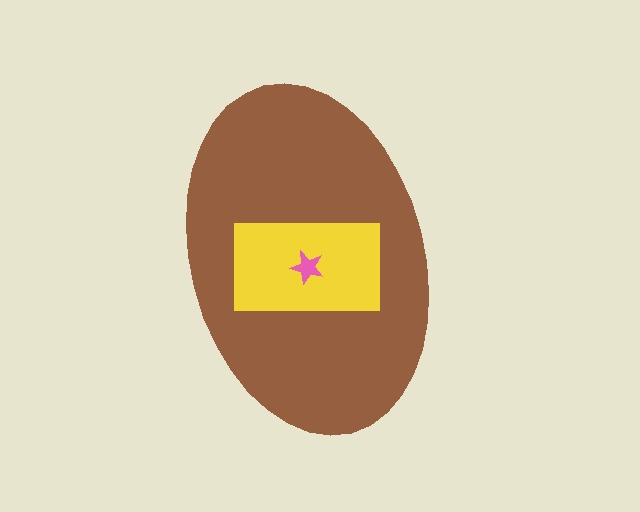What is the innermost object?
The pink star.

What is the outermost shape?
The brown ellipse.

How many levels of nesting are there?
3.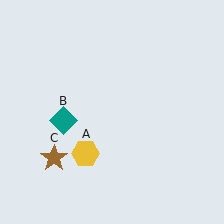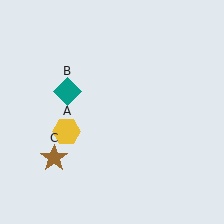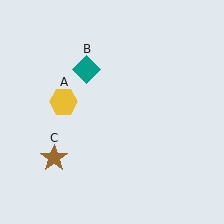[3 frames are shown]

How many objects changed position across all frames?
2 objects changed position: yellow hexagon (object A), teal diamond (object B).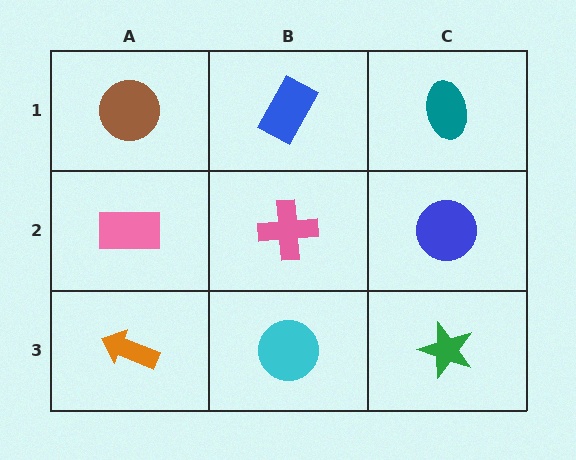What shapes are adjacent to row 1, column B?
A pink cross (row 2, column B), a brown circle (row 1, column A), a teal ellipse (row 1, column C).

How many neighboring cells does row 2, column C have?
3.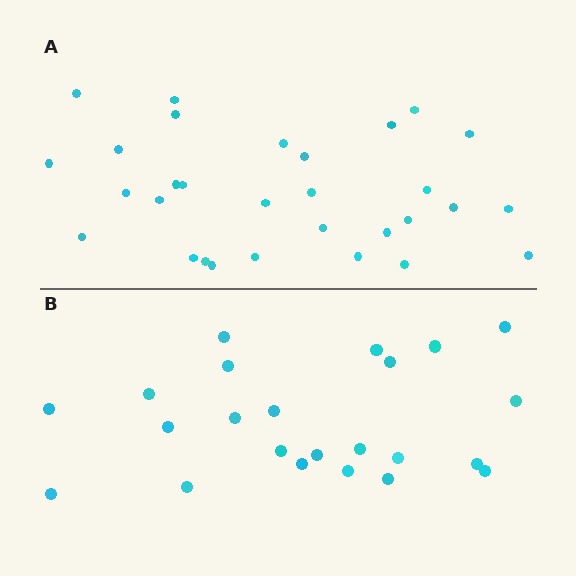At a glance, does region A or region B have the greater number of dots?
Region A (the top region) has more dots.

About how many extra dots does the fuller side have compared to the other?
Region A has roughly 8 or so more dots than region B.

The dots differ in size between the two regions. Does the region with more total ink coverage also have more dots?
No. Region B has more total ink coverage because its dots are larger, but region A actually contains more individual dots. Total area can be misleading — the number of items is what matters here.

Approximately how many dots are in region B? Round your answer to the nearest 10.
About 20 dots. (The exact count is 23, which rounds to 20.)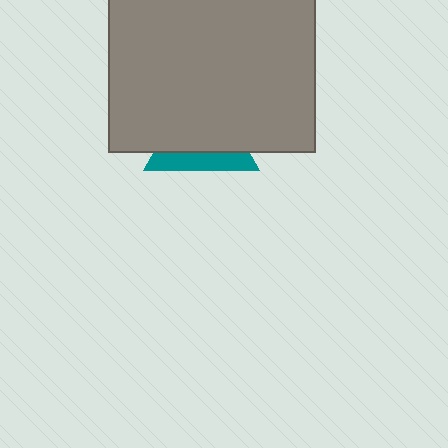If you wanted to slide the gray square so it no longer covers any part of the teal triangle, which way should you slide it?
Slide it up — that is the most direct way to separate the two shapes.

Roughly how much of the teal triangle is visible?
A small part of it is visible (roughly 32%).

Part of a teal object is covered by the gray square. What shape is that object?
It is a triangle.